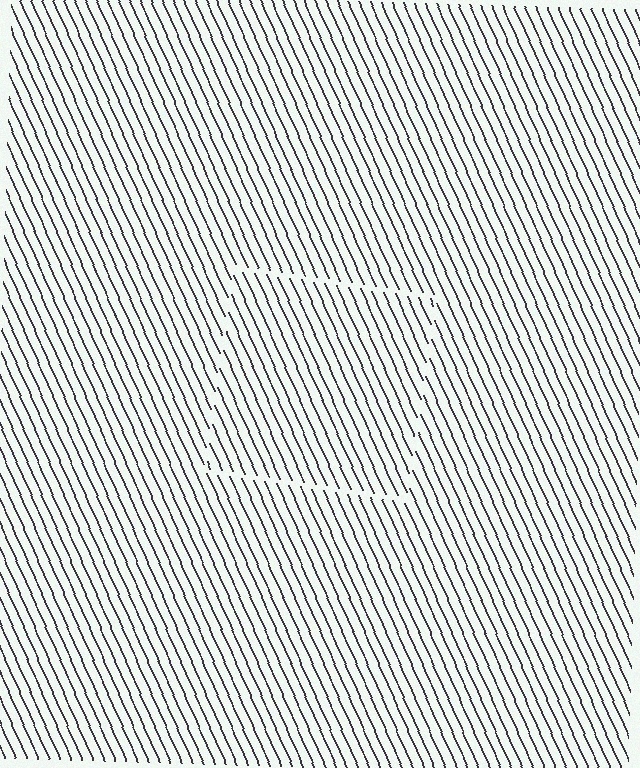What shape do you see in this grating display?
An illusory square. The interior of the shape contains the same grating, shifted by half a period — the contour is defined by the phase discontinuity where line-ends from the inner and outer gratings abut.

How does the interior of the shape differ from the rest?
The interior of the shape contains the same grating, shifted by half a period — the contour is defined by the phase discontinuity where line-ends from the inner and outer gratings abut.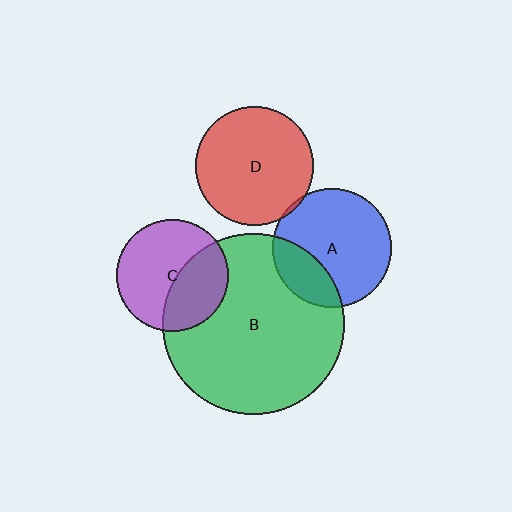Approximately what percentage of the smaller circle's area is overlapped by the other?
Approximately 40%.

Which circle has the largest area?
Circle B (green).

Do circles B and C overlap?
Yes.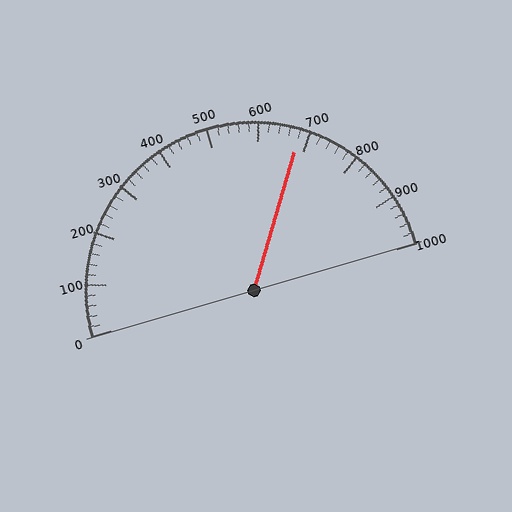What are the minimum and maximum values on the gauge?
The gauge ranges from 0 to 1000.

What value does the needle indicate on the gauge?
The needle indicates approximately 680.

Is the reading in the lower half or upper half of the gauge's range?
The reading is in the upper half of the range (0 to 1000).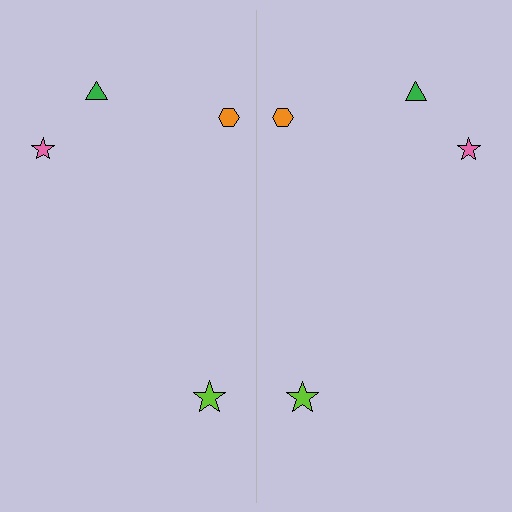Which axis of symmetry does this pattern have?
The pattern has a vertical axis of symmetry running through the center of the image.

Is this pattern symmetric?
Yes, this pattern has bilateral (reflection) symmetry.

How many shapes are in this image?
There are 8 shapes in this image.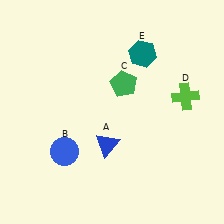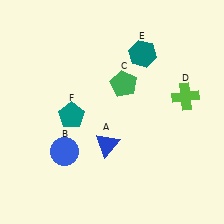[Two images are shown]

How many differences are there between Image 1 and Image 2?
There is 1 difference between the two images.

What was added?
A teal pentagon (F) was added in Image 2.